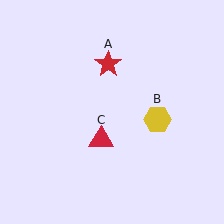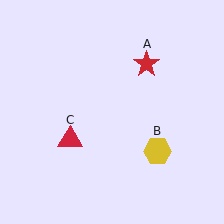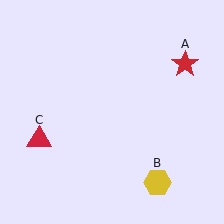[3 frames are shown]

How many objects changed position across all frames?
3 objects changed position: red star (object A), yellow hexagon (object B), red triangle (object C).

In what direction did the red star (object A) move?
The red star (object A) moved right.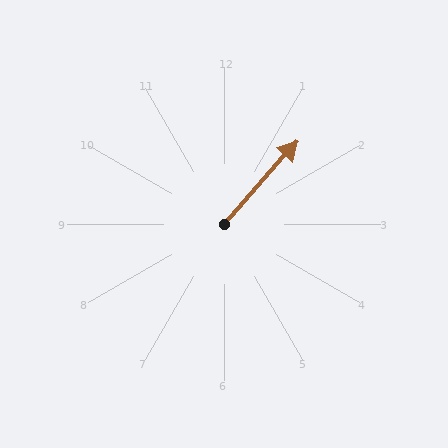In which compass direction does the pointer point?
Northeast.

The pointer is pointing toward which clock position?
Roughly 1 o'clock.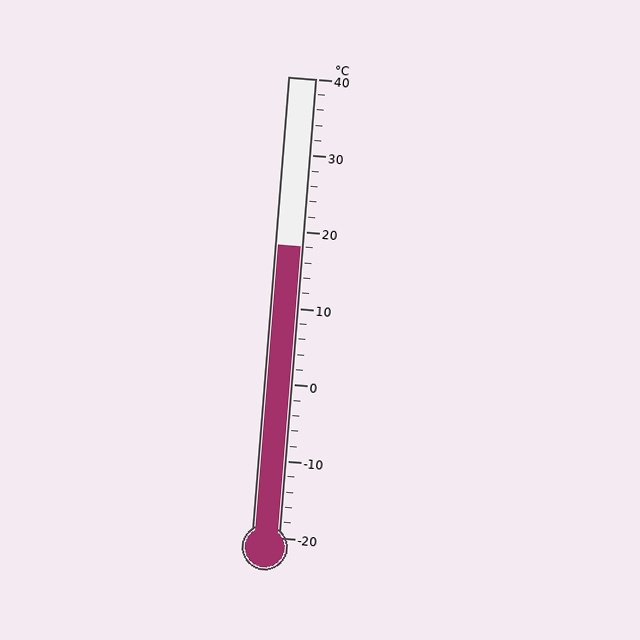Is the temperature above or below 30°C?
The temperature is below 30°C.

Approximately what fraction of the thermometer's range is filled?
The thermometer is filled to approximately 65% of its range.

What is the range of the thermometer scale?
The thermometer scale ranges from -20°C to 40°C.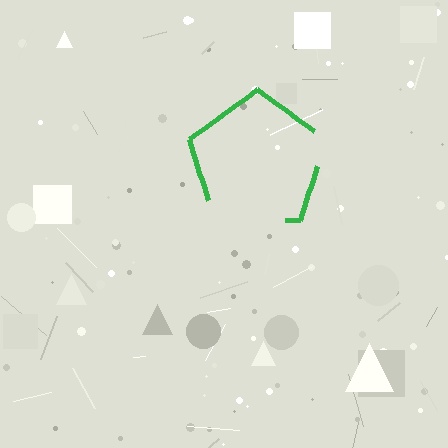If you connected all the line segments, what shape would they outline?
They would outline a pentagon.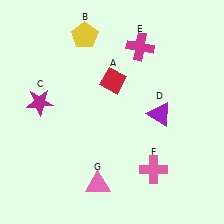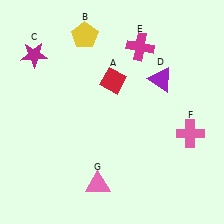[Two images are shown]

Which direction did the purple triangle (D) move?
The purple triangle (D) moved up.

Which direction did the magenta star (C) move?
The magenta star (C) moved up.